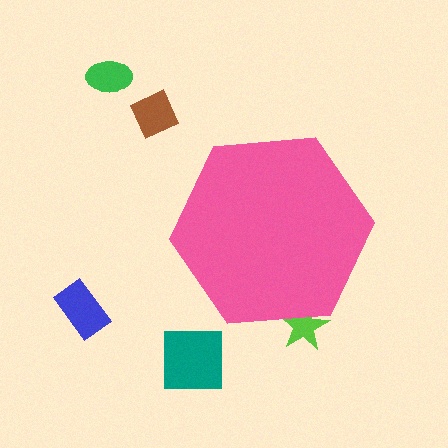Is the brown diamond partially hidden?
No, the brown diamond is fully visible.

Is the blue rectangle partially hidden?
No, the blue rectangle is fully visible.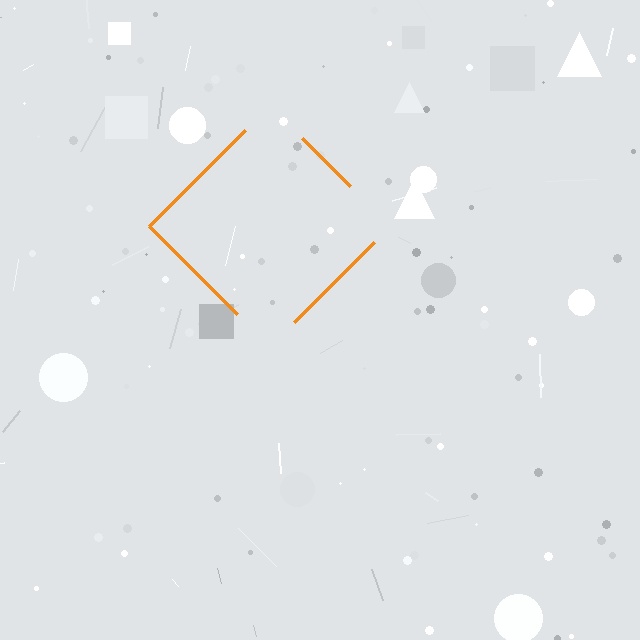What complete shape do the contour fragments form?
The contour fragments form a diamond.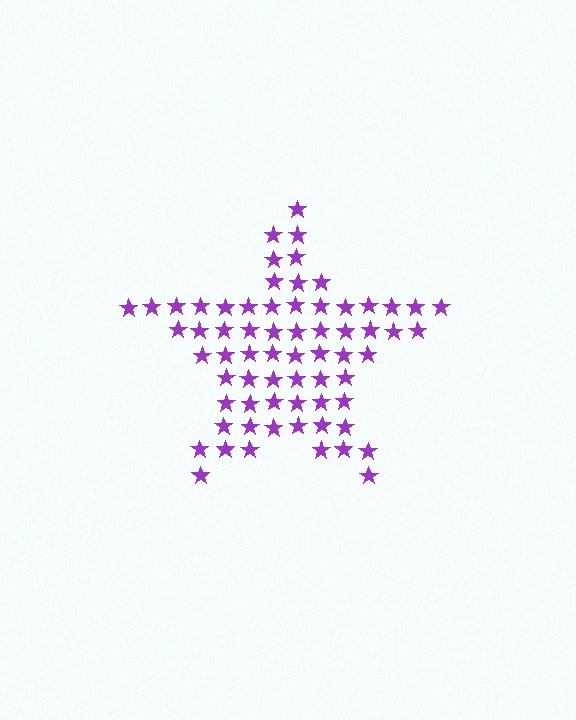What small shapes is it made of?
It is made of small stars.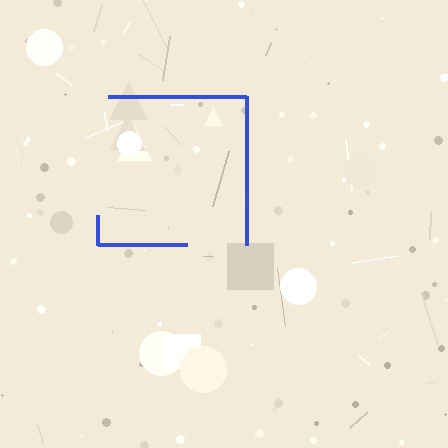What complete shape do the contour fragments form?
The contour fragments form a square.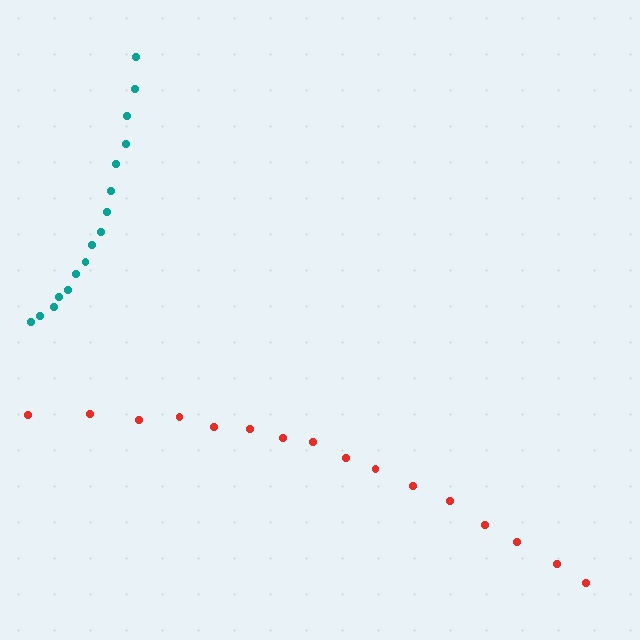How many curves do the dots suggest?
There are 2 distinct paths.